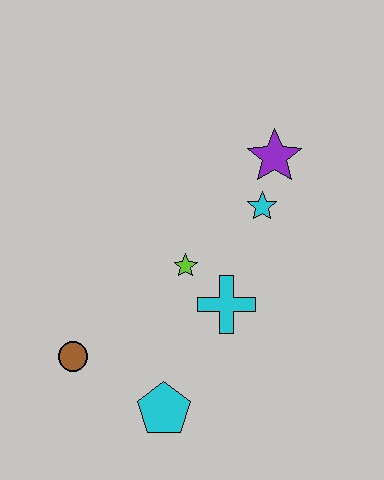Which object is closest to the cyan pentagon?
The brown circle is closest to the cyan pentagon.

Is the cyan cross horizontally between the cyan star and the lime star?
Yes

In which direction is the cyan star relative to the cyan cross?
The cyan star is above the cyan cross.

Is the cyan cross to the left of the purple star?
Yes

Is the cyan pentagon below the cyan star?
Yes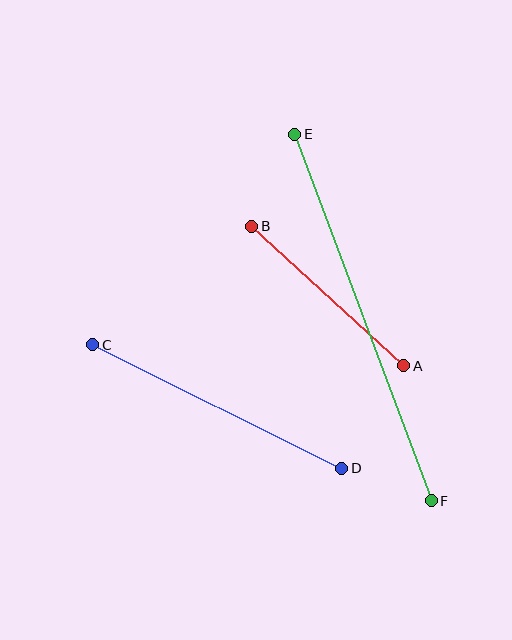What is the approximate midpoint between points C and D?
The midpoint is at approximately (217, 407) pixels.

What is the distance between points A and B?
The distance is approximately 207 pixels.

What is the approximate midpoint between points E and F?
The midpoint is at approximately (363, 318) pixels.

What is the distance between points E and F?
The distance is approximately 391 pixels.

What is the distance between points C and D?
The distance is approximately 278 pixels.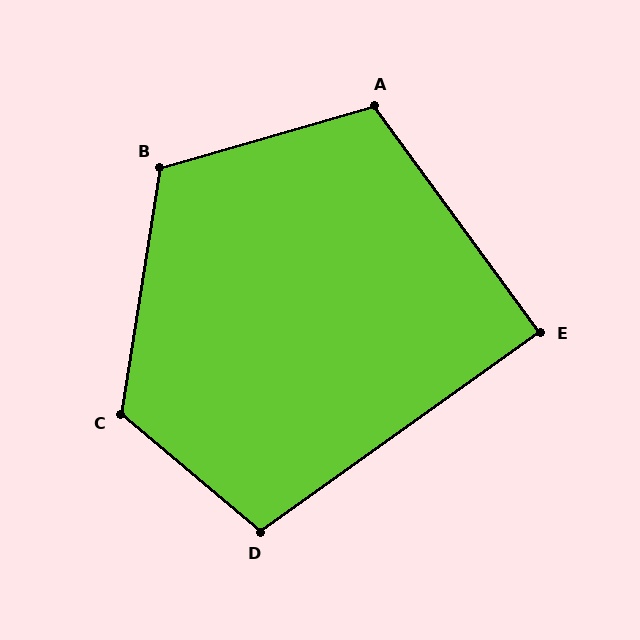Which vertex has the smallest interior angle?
E, at approximately 89 degrees.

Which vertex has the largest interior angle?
C, at approximately 121 degrees.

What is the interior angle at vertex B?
Approximately 115 degrees (obtuse).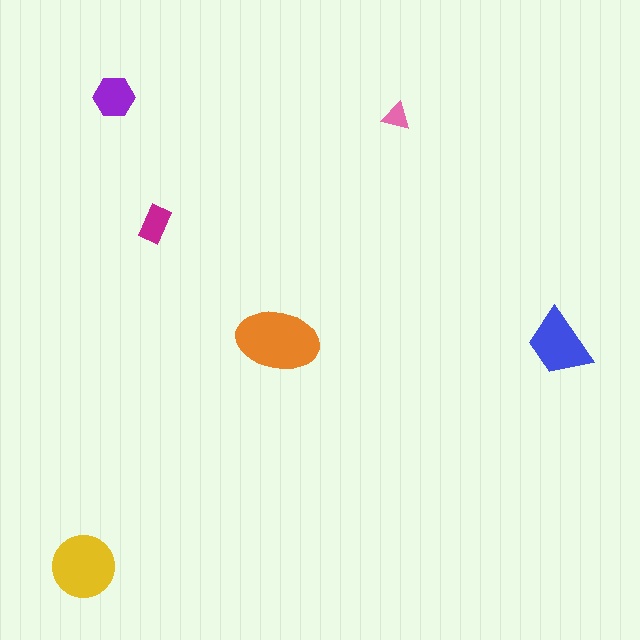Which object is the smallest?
The pink triangle.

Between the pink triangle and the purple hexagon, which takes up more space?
The purple hexagon.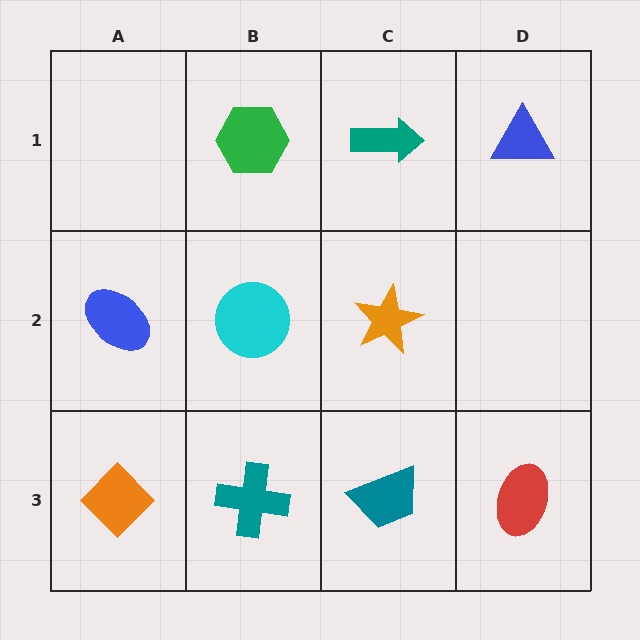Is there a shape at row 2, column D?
No, that cell is empty.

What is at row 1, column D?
A blue triangle.